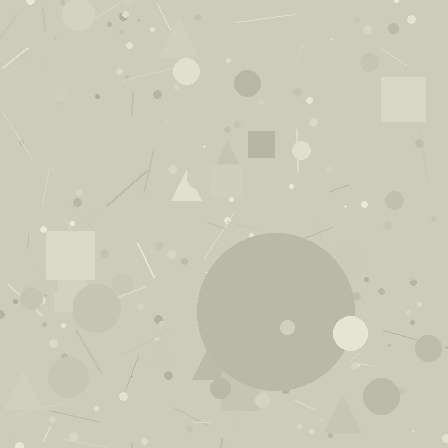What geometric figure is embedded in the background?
A circle is embedded in the background.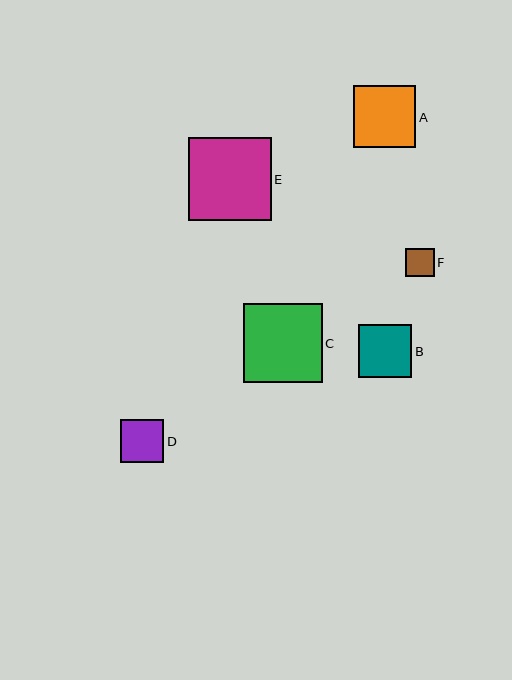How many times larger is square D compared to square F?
Square D is approximately 1.5 times the size of square F.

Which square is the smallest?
Square F is the smallest with a size of approximately 29 pixels.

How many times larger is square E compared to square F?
Square E is approximately 2.9 times the size of square F.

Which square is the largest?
Square E is the largest with a size of approximately 83 pixels.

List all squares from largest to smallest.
From largest to smallest: E, C, A, B, D, F.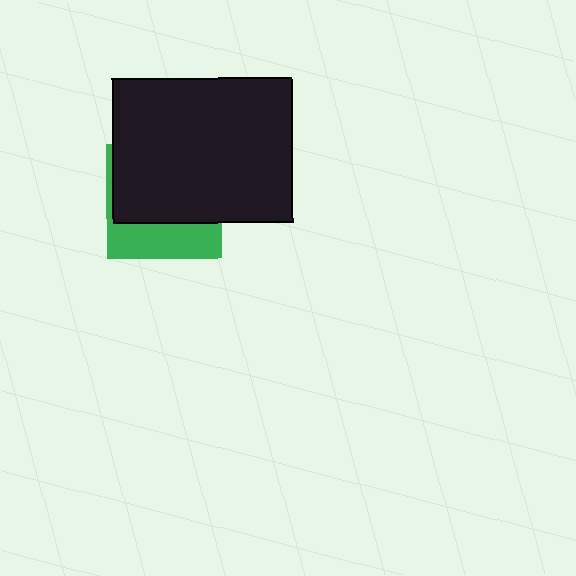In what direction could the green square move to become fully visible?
The green square could move down. That would shift it out from behind the black rectangle entirely.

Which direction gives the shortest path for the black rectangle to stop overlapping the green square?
Moving up gives the shortest separation.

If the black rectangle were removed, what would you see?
You would see the complete green square.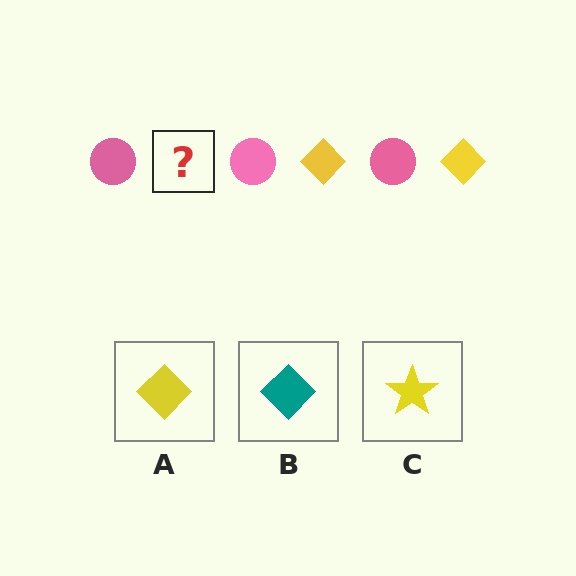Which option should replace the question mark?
Option A.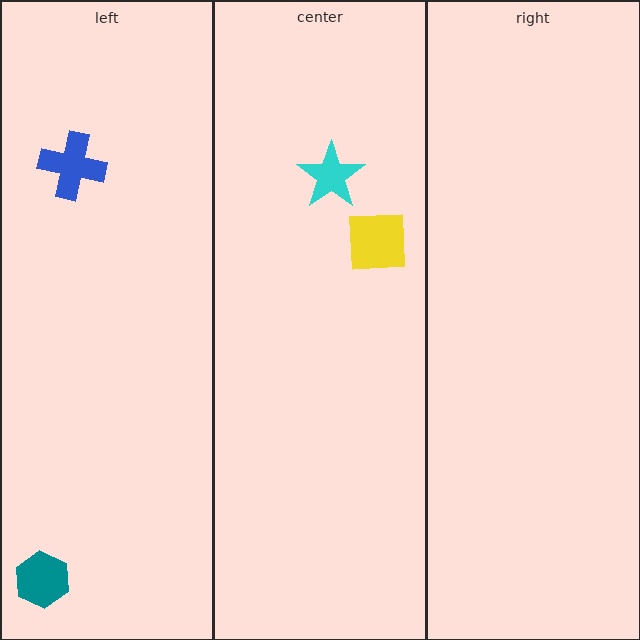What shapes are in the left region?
The teal hexagon, the blue cross.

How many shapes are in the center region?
2.